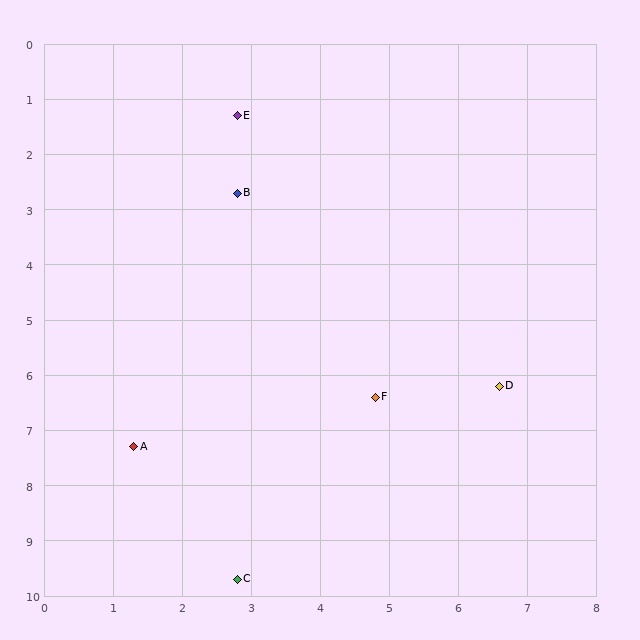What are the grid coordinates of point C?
Point C is at approximately (2.8, 9.7).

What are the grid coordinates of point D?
Point D is at approximately (6.6, 6.2).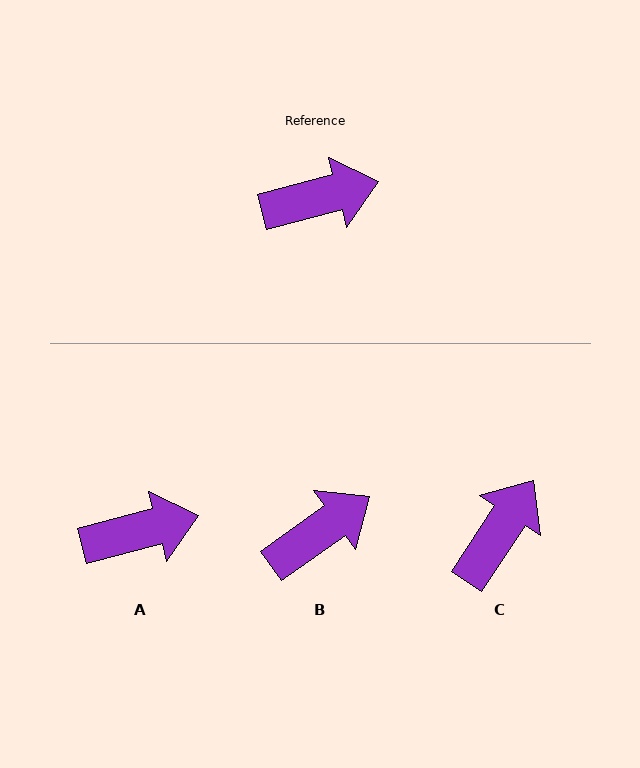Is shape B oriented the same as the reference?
No, it is off by about 21 degrees.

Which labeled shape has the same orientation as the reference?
A.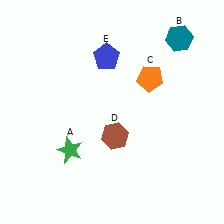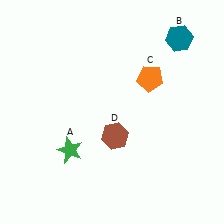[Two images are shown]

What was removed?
The blue pentagon (E) was removed in Image 2.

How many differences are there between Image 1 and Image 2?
There is 1 difference between the two images.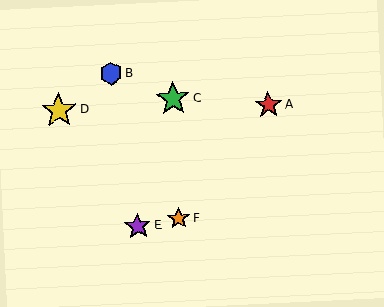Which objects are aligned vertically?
Objects C, F are aligned vertically.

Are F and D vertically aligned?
No, F is at x≈179 and D is at x≈59.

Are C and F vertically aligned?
Yes, both are at x≈173.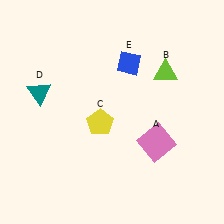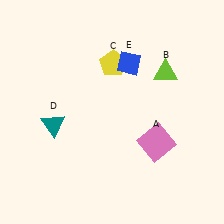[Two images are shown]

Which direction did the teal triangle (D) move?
The teal triangle (D) moved down.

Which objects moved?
The objects that moved are: the yellow pentagon (C), the teal triangle (D).